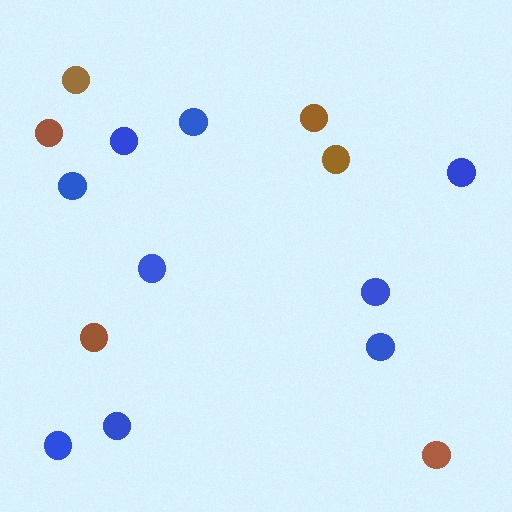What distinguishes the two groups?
There are 2 groups: one group of brown circles (6) and one group of blue circles (9).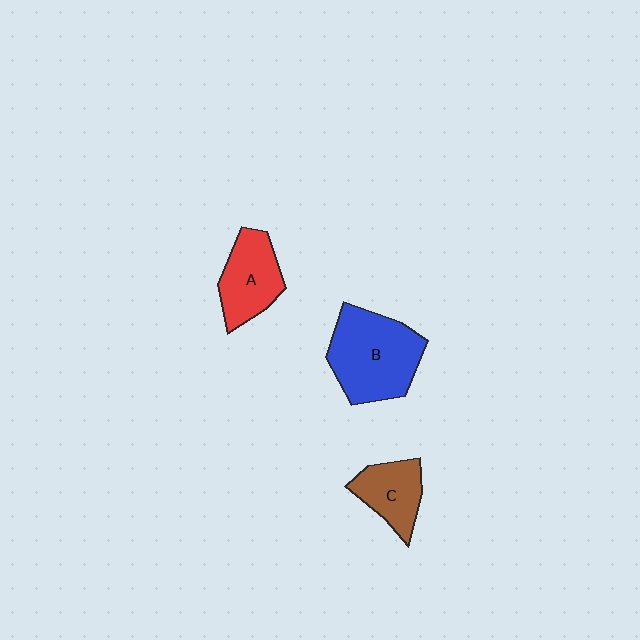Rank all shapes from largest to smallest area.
From largest to smallest: B (blue), A (red), C (brown).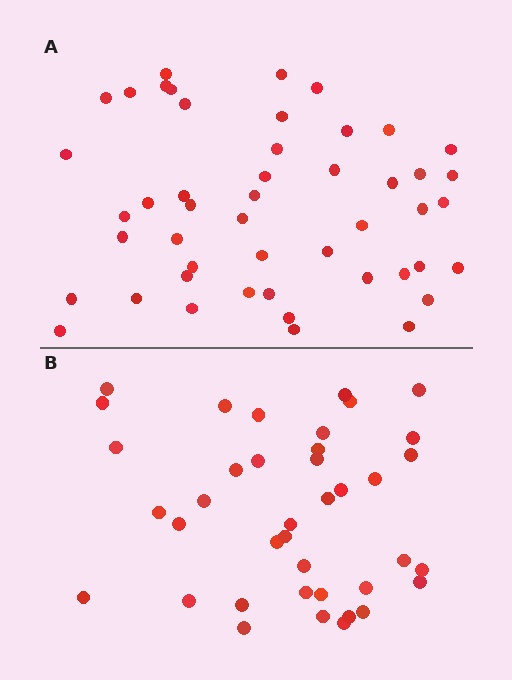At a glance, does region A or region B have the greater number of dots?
Region A (the top region) has more dots.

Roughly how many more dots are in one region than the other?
Region A has roughly 8 or so more dots than region B.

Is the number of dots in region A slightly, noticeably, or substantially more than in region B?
Region A has only slightly more — the two regions are fairly close. The ratio is roughly 1.2 to 1.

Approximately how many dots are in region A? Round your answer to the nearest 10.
About 50 dots. (The exact count is 48, which rounds to 50.)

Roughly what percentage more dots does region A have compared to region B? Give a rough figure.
About 25% more.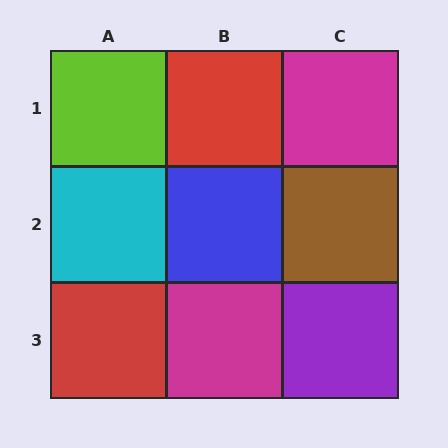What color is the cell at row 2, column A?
Cyan.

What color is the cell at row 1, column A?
Lime.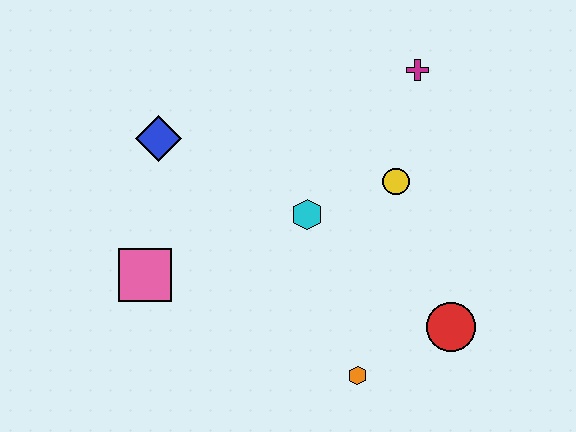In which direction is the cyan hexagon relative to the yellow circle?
The cyan hexagon is to the left of the yellow circle.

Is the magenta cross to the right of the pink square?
Yes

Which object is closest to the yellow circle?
The cyan hexagon is closest to the yellow circle.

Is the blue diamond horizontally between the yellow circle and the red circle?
No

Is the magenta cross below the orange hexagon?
No